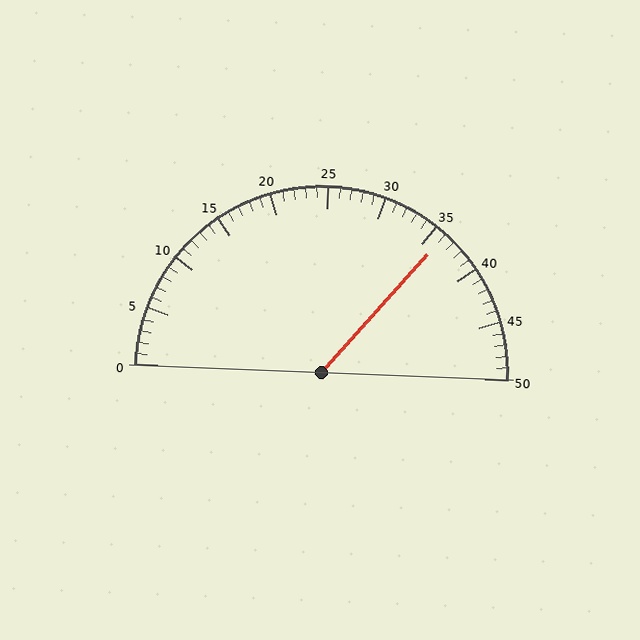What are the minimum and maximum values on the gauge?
The gauge ranges from 0 to 50.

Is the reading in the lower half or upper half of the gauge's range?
The reading is in the upper half of the range (0 to 50).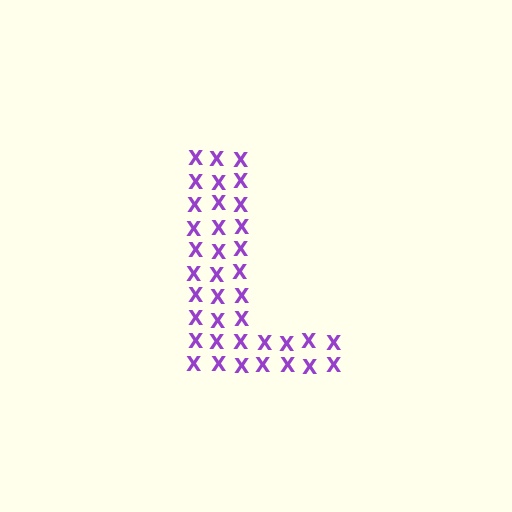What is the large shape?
The large shape is the letter L.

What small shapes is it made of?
It is made of small letter X's.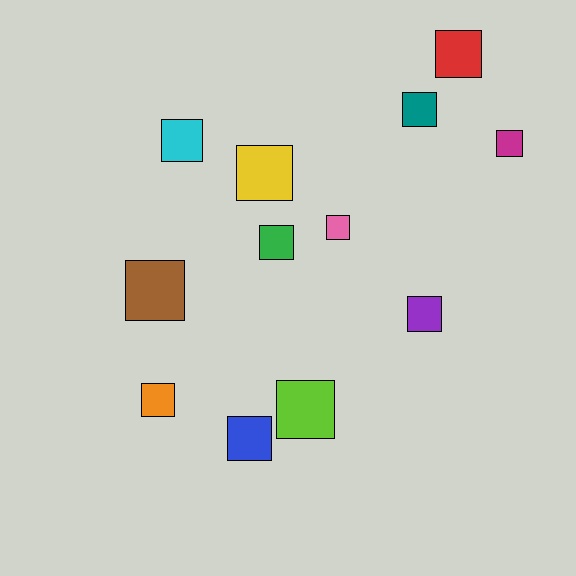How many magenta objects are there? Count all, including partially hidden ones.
There is 1 magenta object.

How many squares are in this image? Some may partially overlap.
There are 12 squares.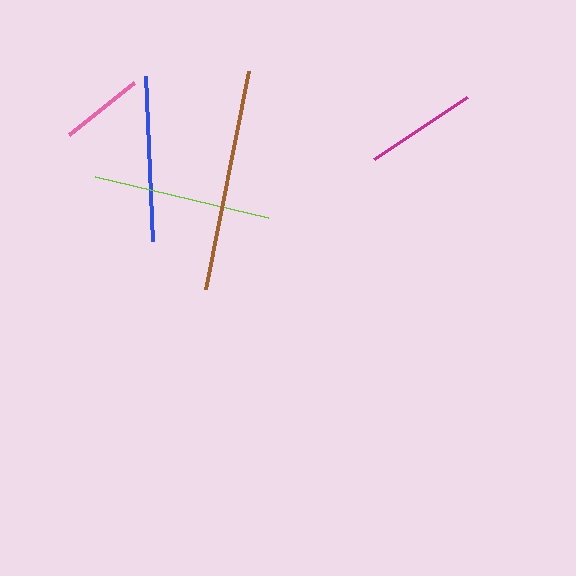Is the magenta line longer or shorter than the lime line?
The lime line is longer than the magenta line.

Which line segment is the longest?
The brown line is the longest at approximately 222 pixels.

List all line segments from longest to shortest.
From longest to shortest: brown, lime, blue, magenta, pink.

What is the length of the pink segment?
The pink segment is approximately 83 pixels long.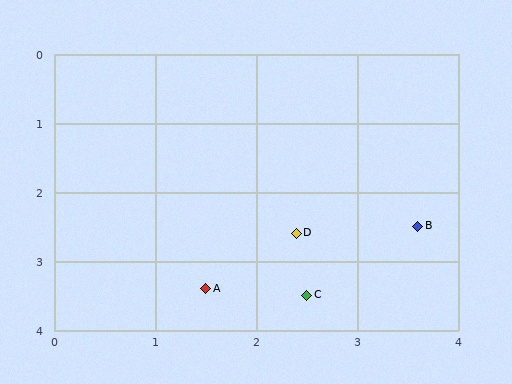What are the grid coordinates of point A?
Point A is at approximately (1.5, 3.4).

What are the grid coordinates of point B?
Point B is at approximately (3.6, 2.5).